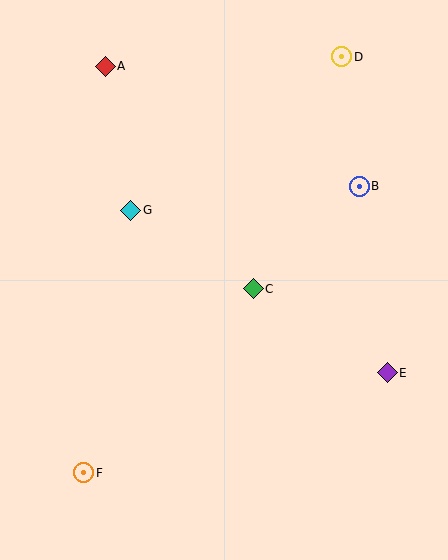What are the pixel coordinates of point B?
Point B is at (359, 186).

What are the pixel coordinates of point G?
Point G is at (131, 210).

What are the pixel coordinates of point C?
Point C is at (253, 289).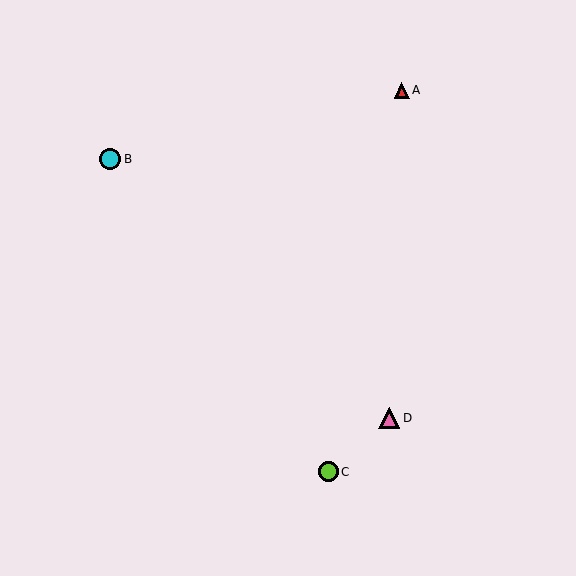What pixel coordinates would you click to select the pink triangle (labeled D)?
Click at (389, 418) to select the pink triangle D.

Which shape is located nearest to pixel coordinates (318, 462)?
The lime circle (labeled C) at (328, 472) is nearest to that location.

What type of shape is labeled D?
Shape D is a pink triangle.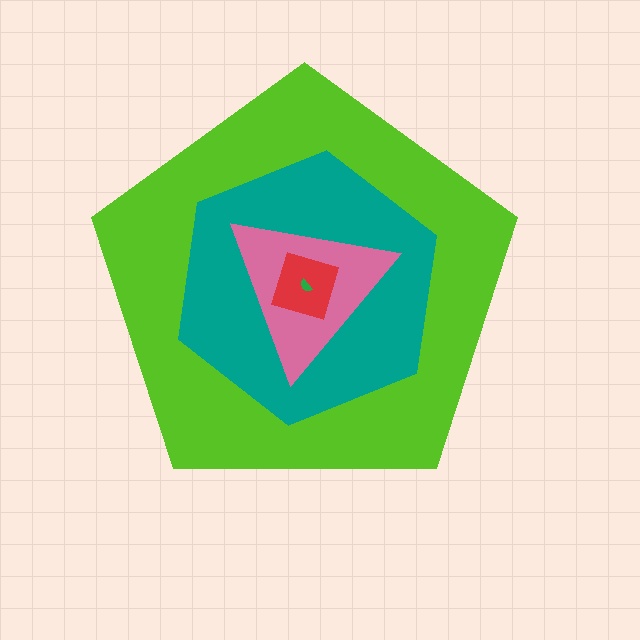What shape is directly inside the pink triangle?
The red square.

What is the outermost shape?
The lime pentagon.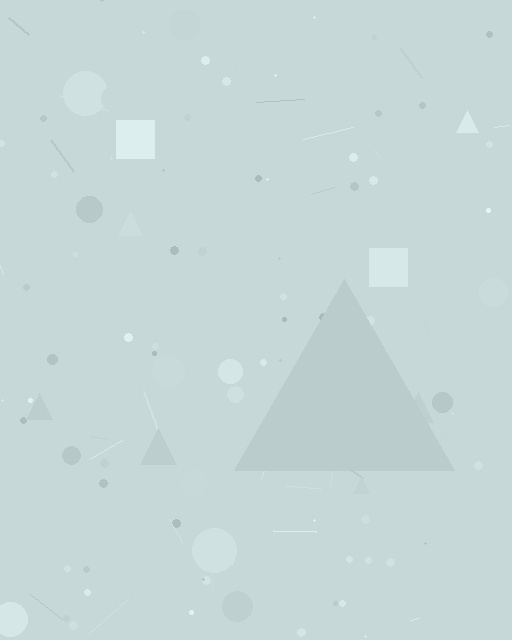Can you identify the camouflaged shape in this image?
The camouflaged shape is a triangle.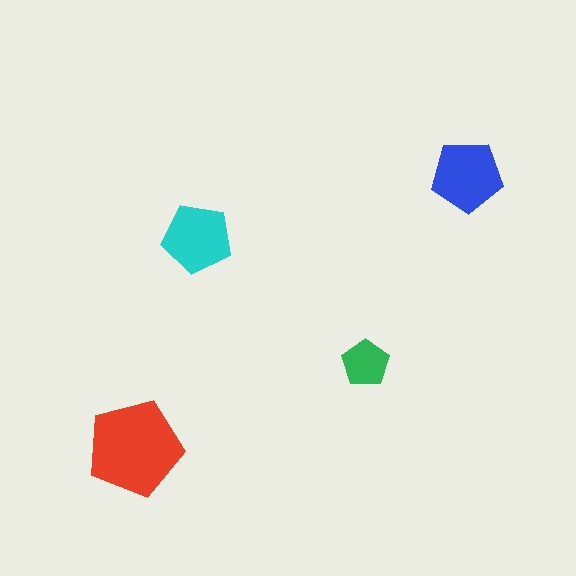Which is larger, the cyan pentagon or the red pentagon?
The red one.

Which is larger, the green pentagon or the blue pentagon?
The blue one.